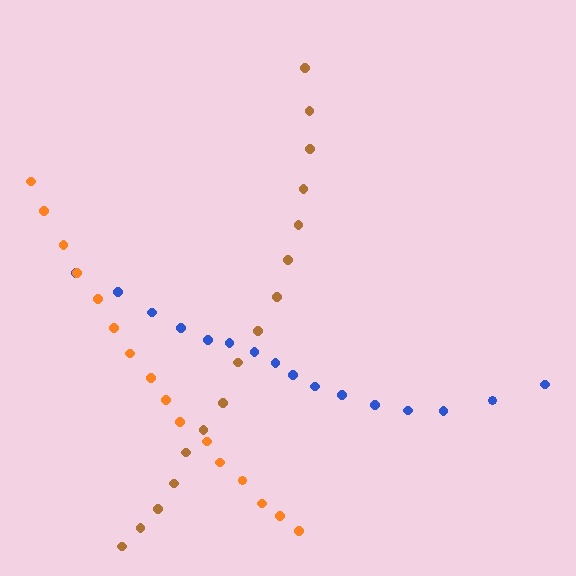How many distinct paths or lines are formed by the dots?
There are 3 distinct paths.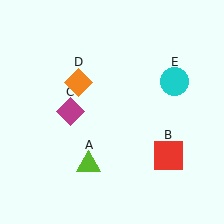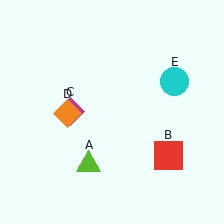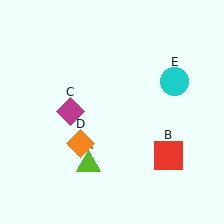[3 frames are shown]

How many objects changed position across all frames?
1 object changed position: orange diamond (object D).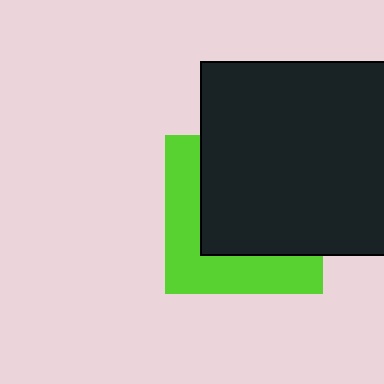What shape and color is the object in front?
The object in front is a black rectangle.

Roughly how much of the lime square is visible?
A small part of it is visible (roughly 40%).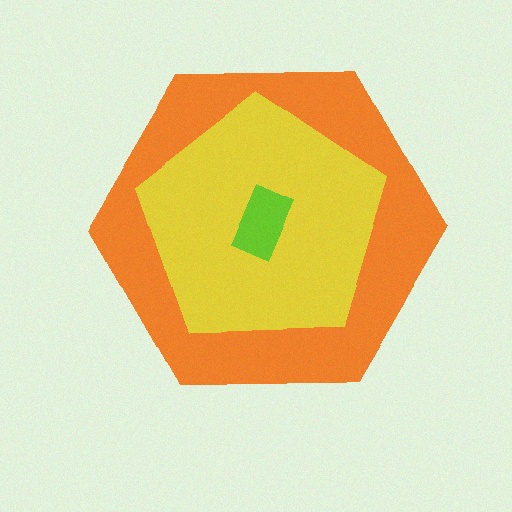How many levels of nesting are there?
3.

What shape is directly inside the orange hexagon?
The yellow pentagon.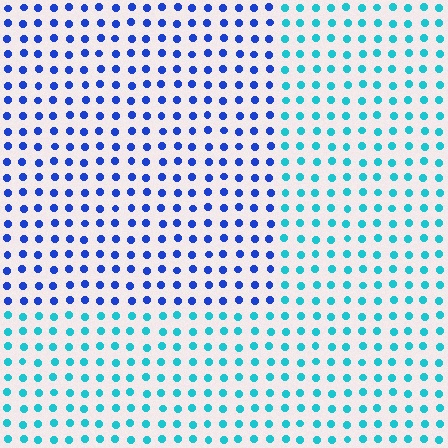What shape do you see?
I see a rectangle.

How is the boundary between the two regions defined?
The boundary is defined purely by a slight shift in hue (about 45 degrees). Spacing, size, and orientation are identical on both sides.